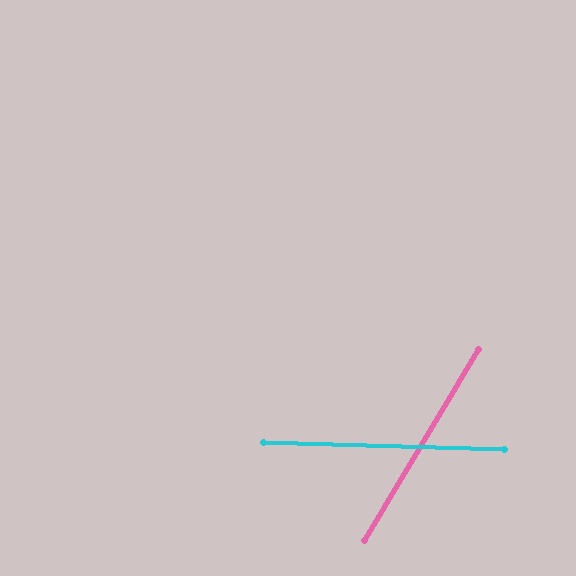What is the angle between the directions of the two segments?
Approximately 61 degrees.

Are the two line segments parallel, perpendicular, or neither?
Neither parallel nor perpendicular — they differ by about 61°.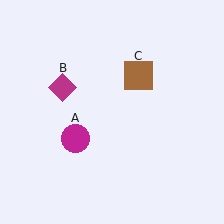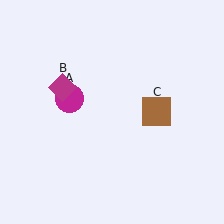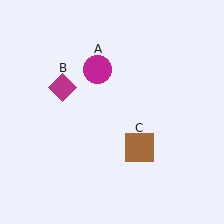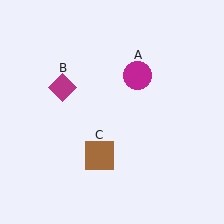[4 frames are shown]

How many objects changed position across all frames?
2 objects changed position: magenta circle (object A), brown square (object C).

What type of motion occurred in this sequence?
The magenta circle (object A), brown square (object C) rotated clockwise around the center of the scene.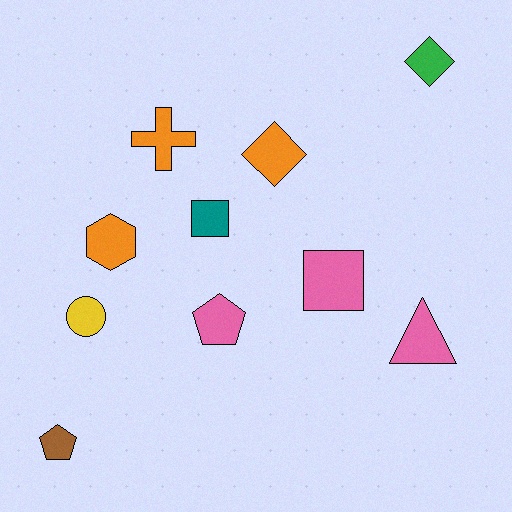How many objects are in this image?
There are 10 objects.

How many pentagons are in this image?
There are 2 pentagons.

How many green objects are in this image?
There is 1 green object.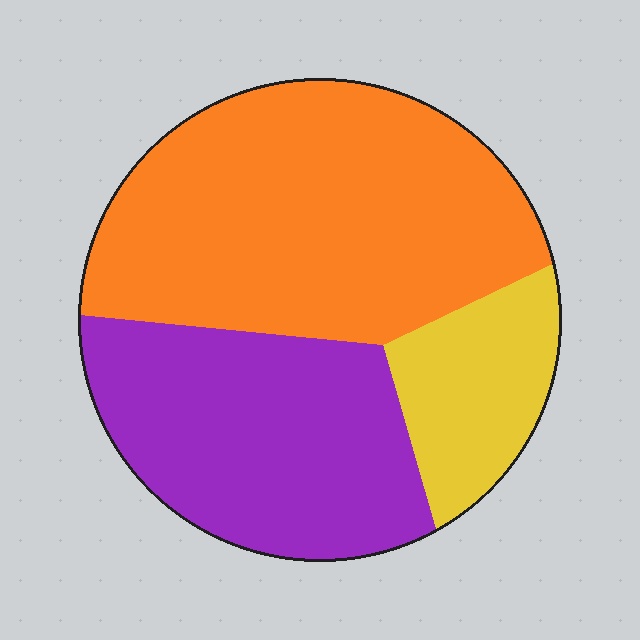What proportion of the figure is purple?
Purple covers roughly 35% of the figure.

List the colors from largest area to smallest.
From largest to smallest: orange, purple, yellow.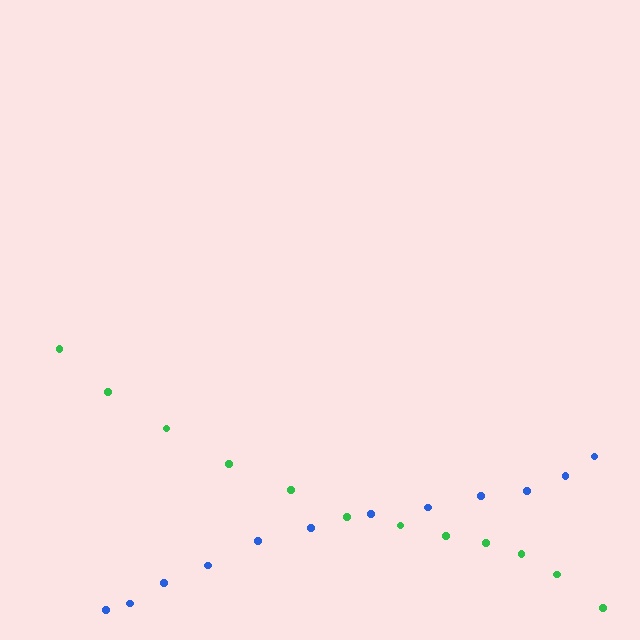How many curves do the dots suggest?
There are 2 distinct paths.